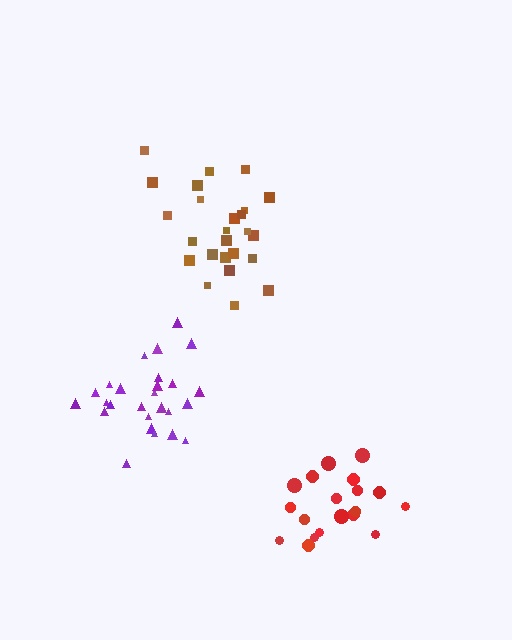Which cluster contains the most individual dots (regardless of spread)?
Purple (26).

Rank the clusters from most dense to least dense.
purple, brown, red.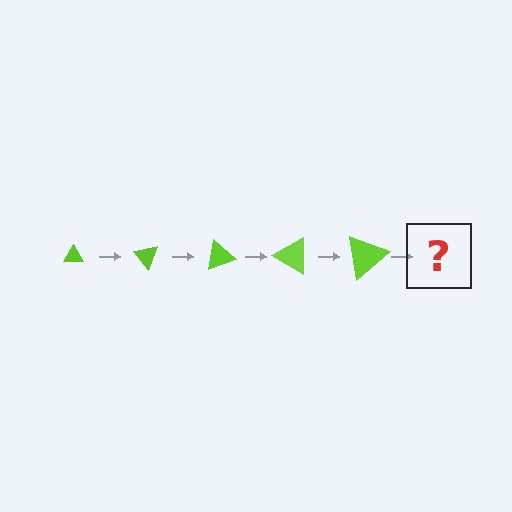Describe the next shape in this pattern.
It should be a triangle, larger than the previous one and rotated 250 degrees from the start.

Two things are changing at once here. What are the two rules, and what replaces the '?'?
The two rules are that the triangle grows larger each step and it rotates 50 degrees each step. The '?' should be a triangle, larger than the previous one and rotated 250 degrees from the start.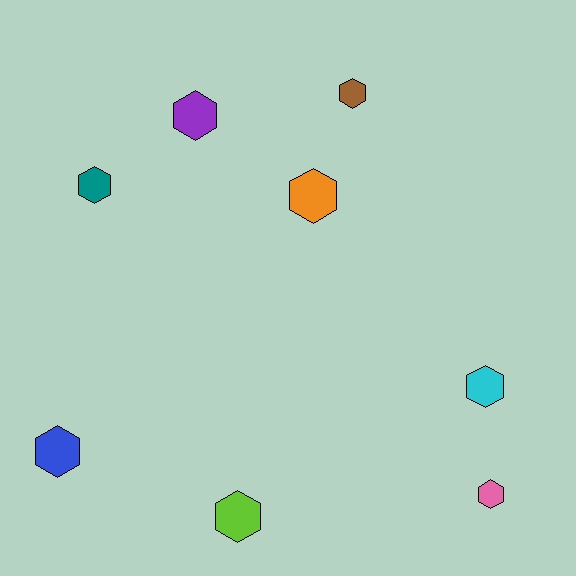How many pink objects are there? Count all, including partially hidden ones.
There is 1 pink object.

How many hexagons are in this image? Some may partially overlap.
There are 8 hexagons.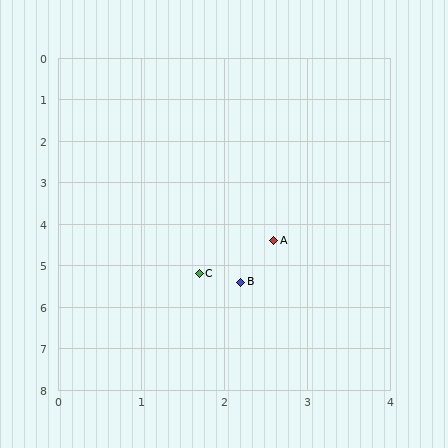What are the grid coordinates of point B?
Point B is at approximately (2.2, 5.4).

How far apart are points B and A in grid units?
Points B and A are about 1.1 grid units apart.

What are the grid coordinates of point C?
Point C is at approximately (1.7, 5.2).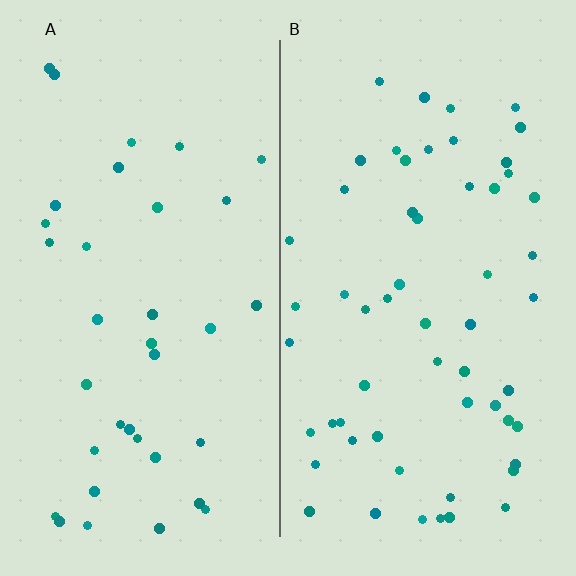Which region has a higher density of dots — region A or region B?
B (the right).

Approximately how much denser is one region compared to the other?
Approximately 1.6× — region B over region A.